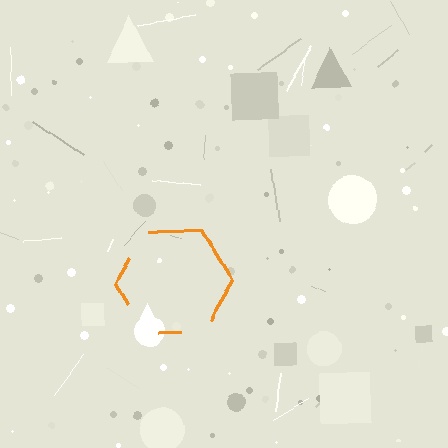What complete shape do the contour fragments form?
The contour fragments form a hexagon.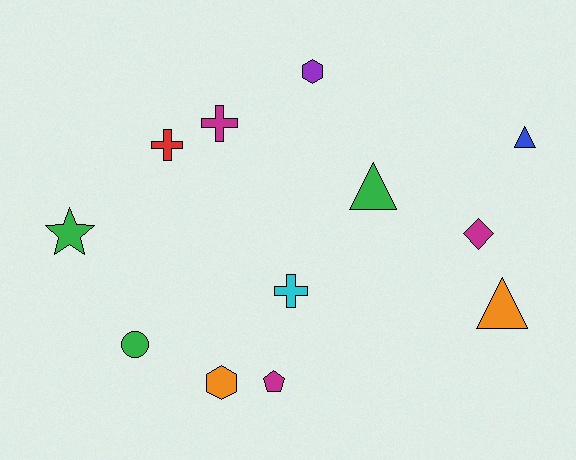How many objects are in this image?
There are 12 objects.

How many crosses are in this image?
There are 3 crosses.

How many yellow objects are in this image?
There are no yellow objects.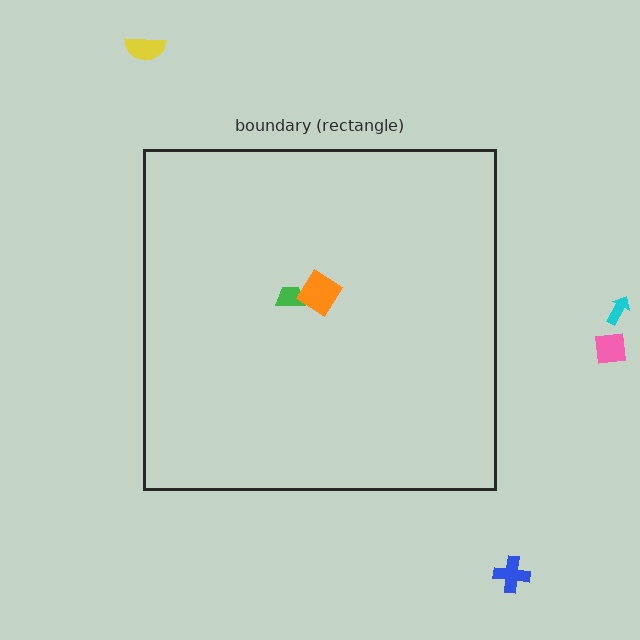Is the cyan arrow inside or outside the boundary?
Outside.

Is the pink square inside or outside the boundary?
Outside.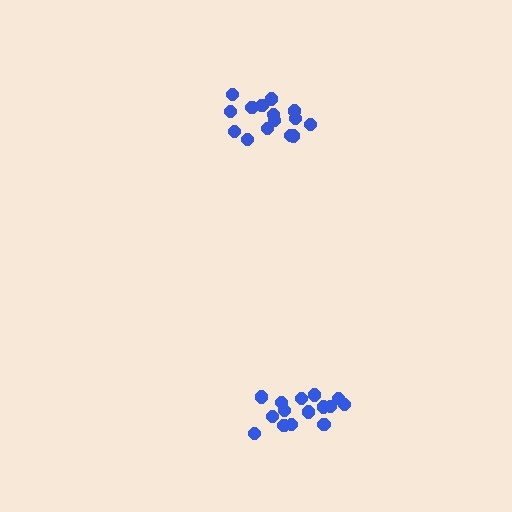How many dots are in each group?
Group 1: 15 dots, Group 2: 15 dots (30 total).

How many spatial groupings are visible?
There are 2 spatial groupings.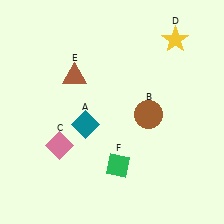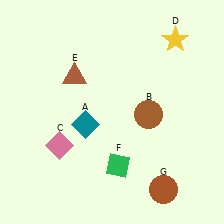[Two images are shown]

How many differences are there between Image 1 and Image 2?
There is 1 difference between the two images.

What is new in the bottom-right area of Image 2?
A brown circle (G) was added in the bottom-right area of Image 2.